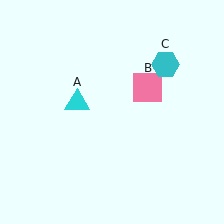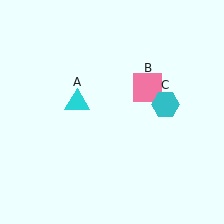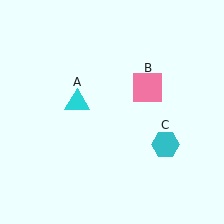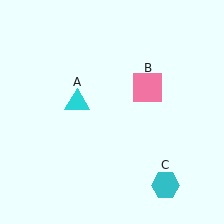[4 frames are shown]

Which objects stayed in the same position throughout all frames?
Cyan triangle (object A) and pink square (object B) remained stationary.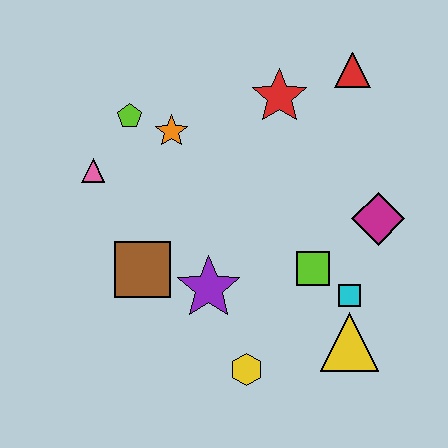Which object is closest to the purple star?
The brown square is closest to the purple star.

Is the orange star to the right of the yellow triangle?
No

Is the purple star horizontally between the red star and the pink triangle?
Yes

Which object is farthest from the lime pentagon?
The yellow triangle is farthest from the lime pentagon.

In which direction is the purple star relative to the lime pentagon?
The purple star is below the lime pentagon.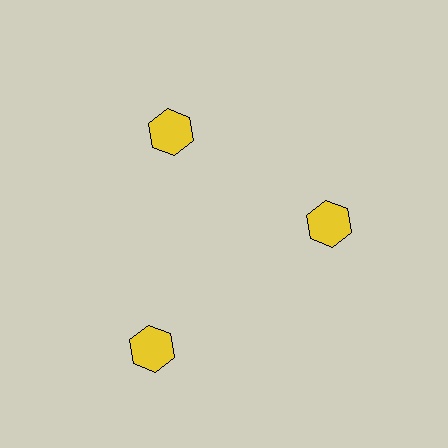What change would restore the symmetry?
The symmetry would be restored by moving it inward, back onto the ring so that all 3 hexagons sit at equal angles and equal distance from the center.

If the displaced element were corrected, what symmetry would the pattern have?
It would have 3-fold rotational symmetry — the pattern would map onto itself every 120 degrees.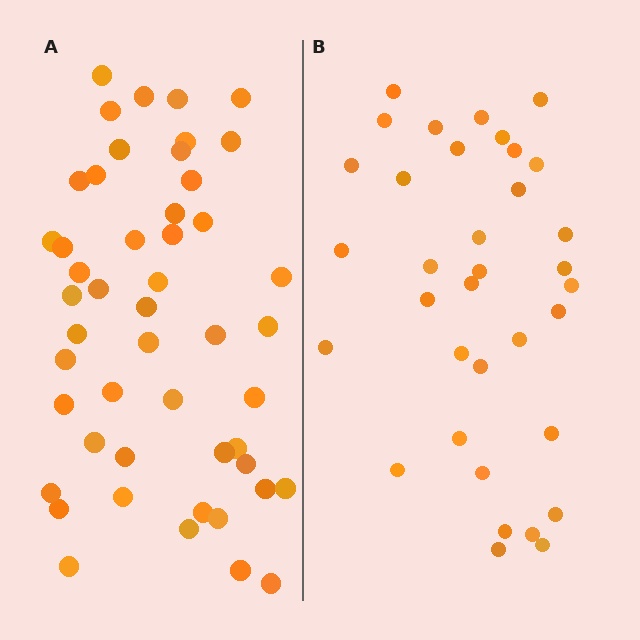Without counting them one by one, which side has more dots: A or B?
Region A (the left region) has more dots.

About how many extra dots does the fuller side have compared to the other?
Region A has approximately 15 more dots than region B.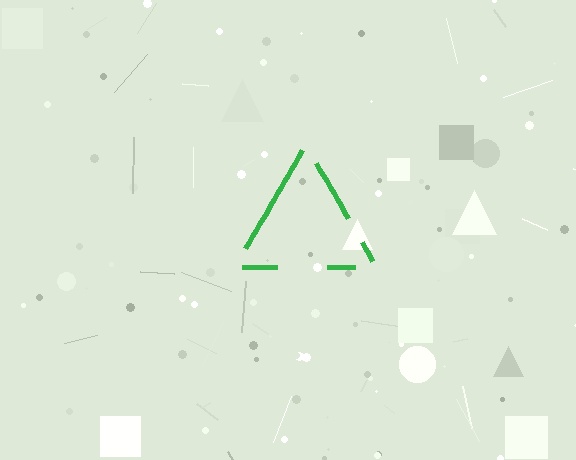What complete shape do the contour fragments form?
The contour fragments form a triangle.